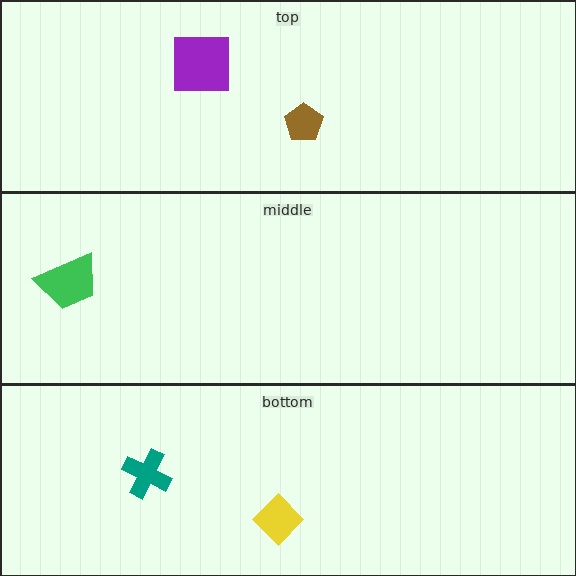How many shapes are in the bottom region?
2.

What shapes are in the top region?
The purple square, the brown pentagon.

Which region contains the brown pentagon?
The top region.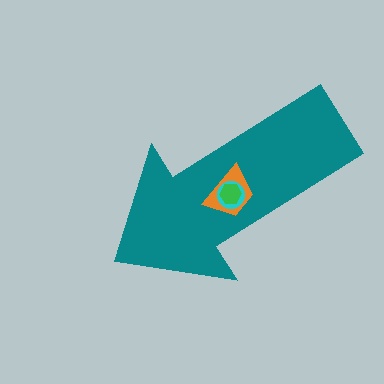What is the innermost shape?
The green hexagon.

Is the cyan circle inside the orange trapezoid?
Yes.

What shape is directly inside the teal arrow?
The orange trapezoid.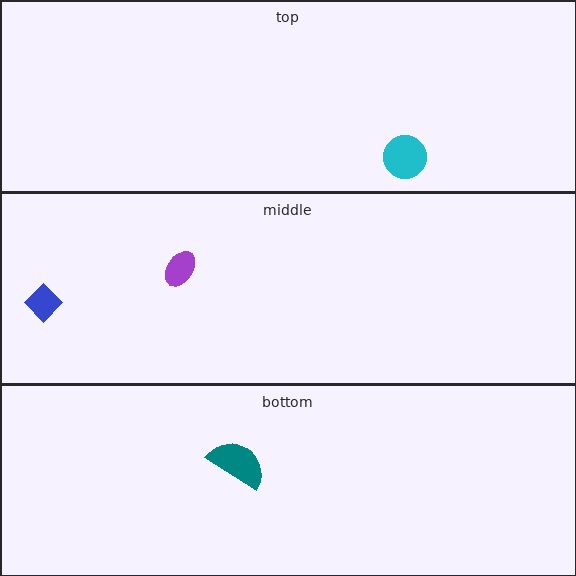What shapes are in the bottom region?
The teal semicircle.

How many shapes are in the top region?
1.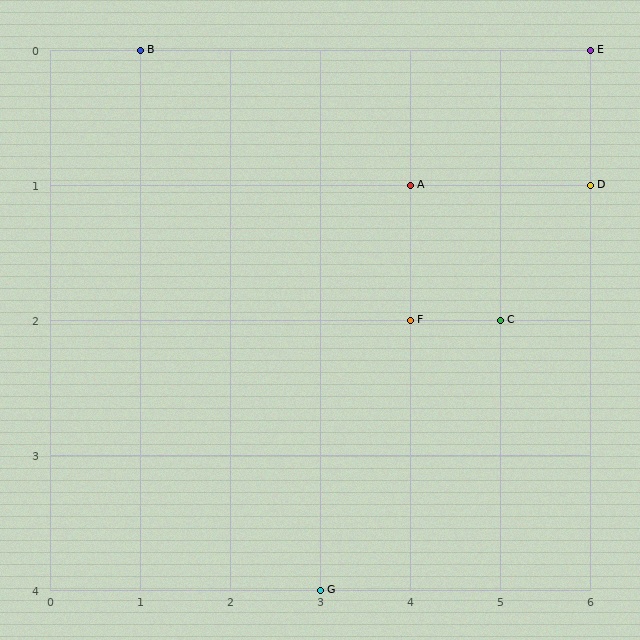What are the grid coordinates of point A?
Point A is at grid coordinates (4, 1).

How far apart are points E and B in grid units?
Points E and B are 5 columns apart.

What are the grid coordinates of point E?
Point E is at grid coordinates (6, 0).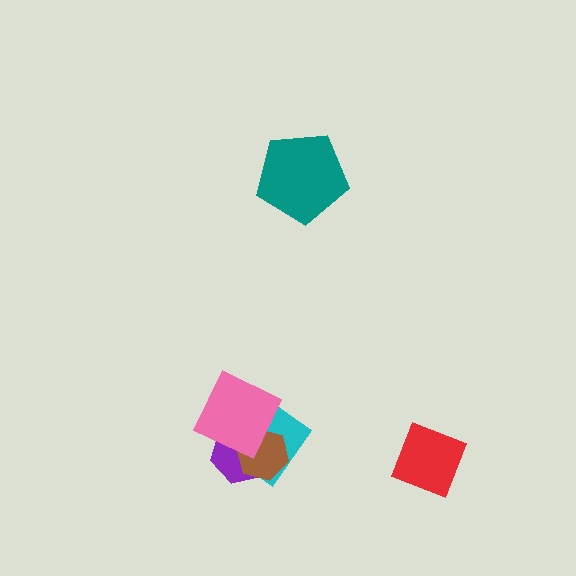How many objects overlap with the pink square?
3 objects overlap with the pink square.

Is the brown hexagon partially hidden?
Yes, it is partially covered by another shape.